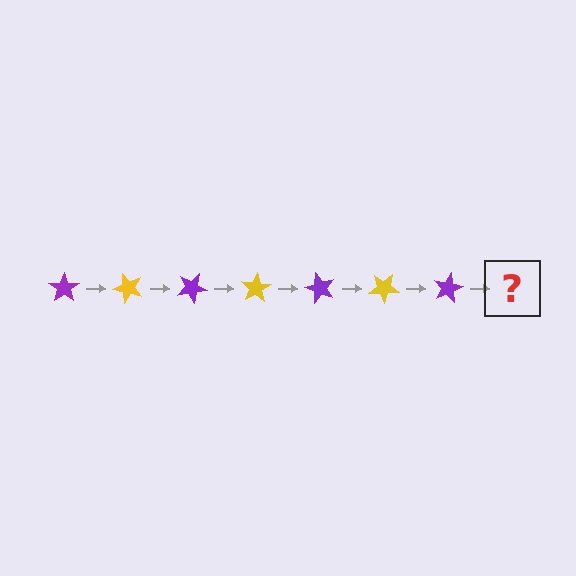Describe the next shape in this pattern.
It should be a yellow star, rotated 350 degrees from the start.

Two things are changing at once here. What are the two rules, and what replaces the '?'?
The two rules are that it rotates 50 degrees each step and the color cycles through purple and yellow. The '?' should be a yellow star, rotated 350 degrees from the start.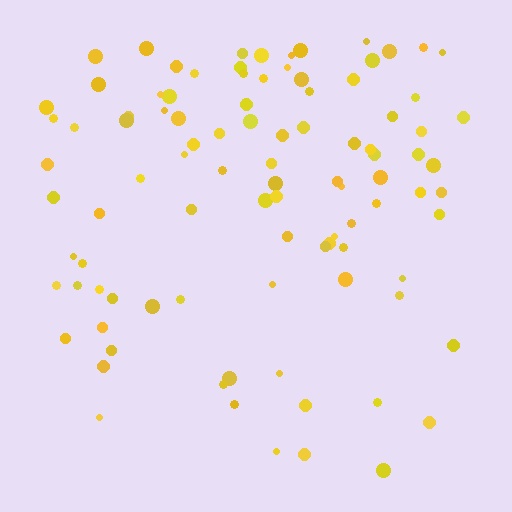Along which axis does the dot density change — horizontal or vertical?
Vertical.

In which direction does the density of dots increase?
From bottom to top, with the top side densest.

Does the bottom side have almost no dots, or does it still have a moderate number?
Still a moderate number, just noticeably fewer than the top.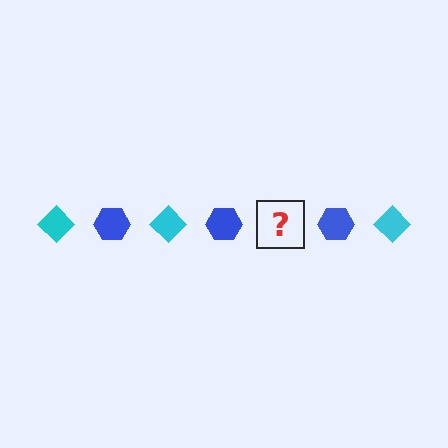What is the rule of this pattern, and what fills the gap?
The rule is that the pattern alternates between cyan diamond and blue hexagon. The gap should be filled with a cyan diamond.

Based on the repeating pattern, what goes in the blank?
The blank should be a cyan diamond.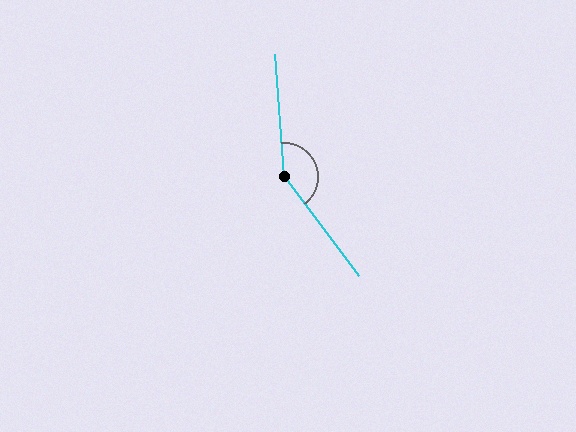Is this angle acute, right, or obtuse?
It is obtuse.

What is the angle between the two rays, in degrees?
Approximately 147 degrees.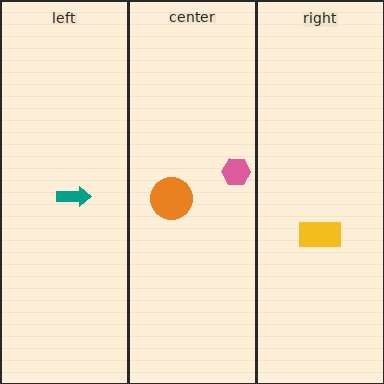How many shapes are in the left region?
1.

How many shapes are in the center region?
2.